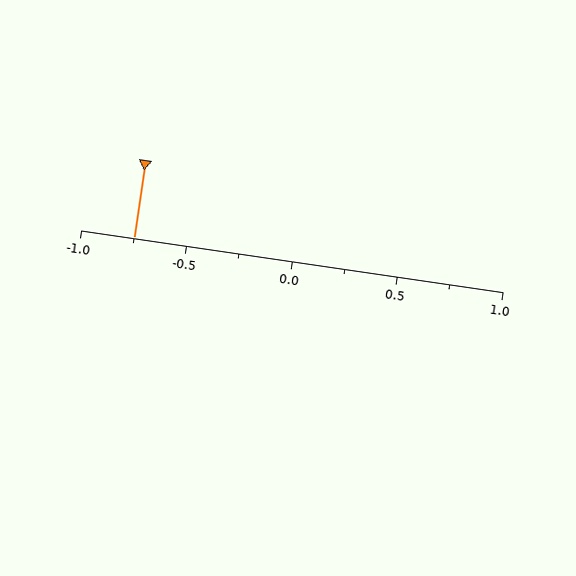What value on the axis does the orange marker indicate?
The marker indicates approximately -0.75.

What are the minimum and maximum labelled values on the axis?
The axis runs from -1.0 to 1.0.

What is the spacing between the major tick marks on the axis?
The major ticks are spaced 0.5 apart.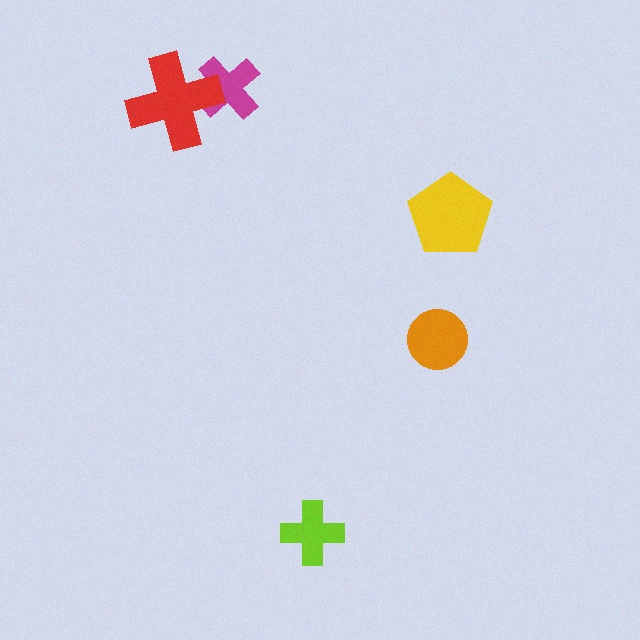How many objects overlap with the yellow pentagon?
0 objects overlap with the yellow pentagon.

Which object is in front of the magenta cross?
The red cross is in front of the magenta cross.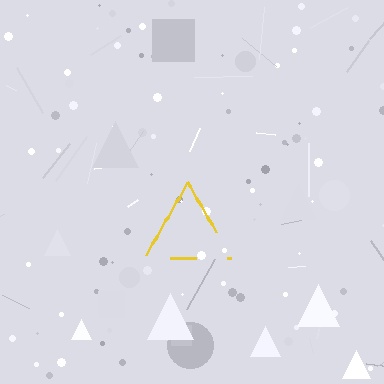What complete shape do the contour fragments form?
The contour fragments form a triangle.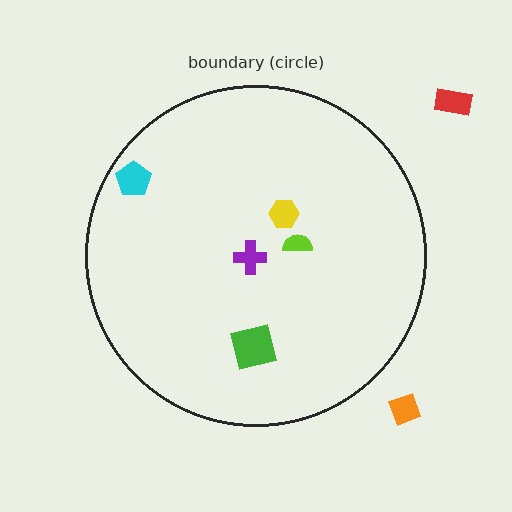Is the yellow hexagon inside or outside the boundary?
Inside.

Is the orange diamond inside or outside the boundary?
Outside.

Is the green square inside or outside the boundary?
Inside.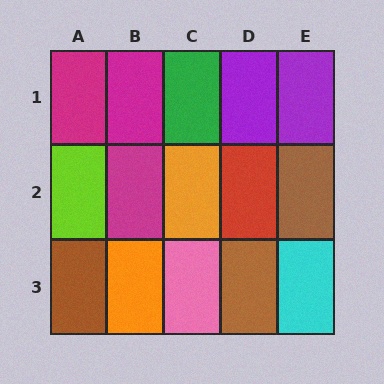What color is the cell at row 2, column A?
Lime.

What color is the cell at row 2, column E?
Brown.